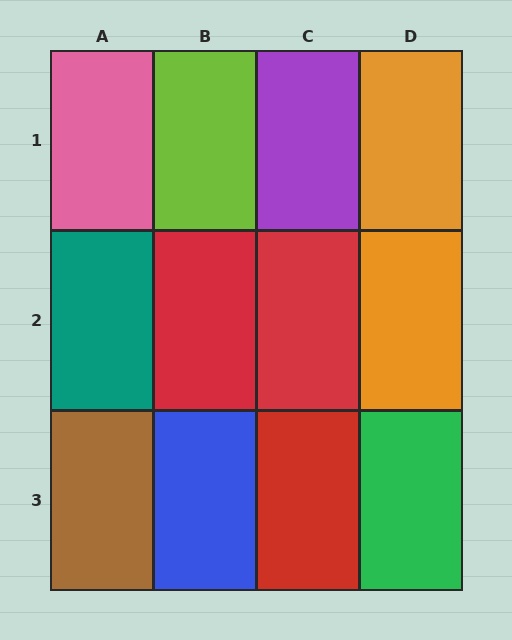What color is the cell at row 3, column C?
Red.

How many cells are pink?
1 cell is pink.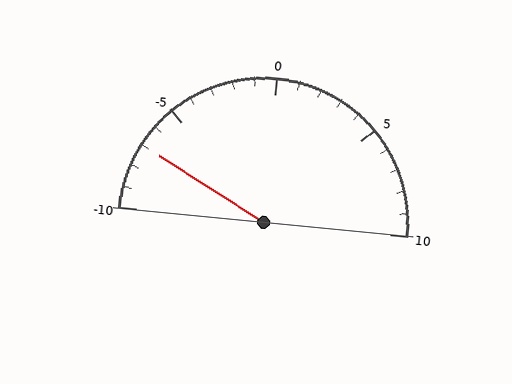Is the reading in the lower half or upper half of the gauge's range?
The reading is in the lower half of the range (-10 to 10).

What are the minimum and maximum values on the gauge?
The gauge ranges from -10 to 10.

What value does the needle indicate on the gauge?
The needle indicates approximately -7.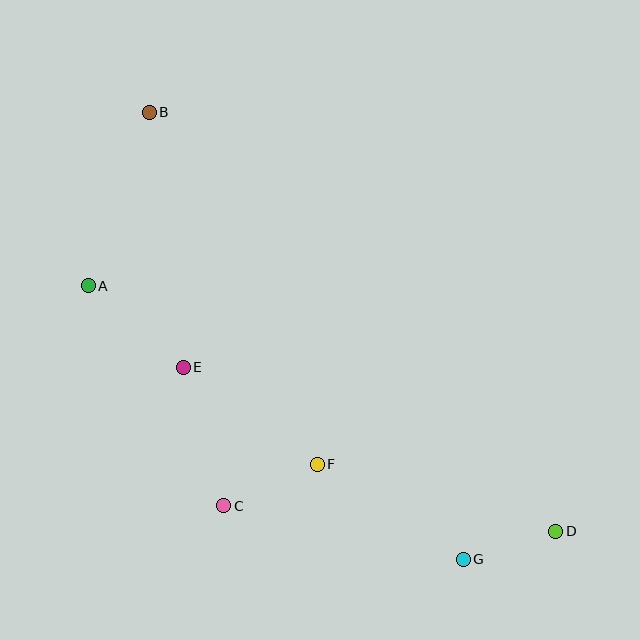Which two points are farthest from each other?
Points B and D are farthest from each other.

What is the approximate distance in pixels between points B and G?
The distance between B and G is approximately 547 pixels.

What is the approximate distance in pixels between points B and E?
The distance between B and E is approximately 258 pixels.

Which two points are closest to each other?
Points D and G are closest to each other.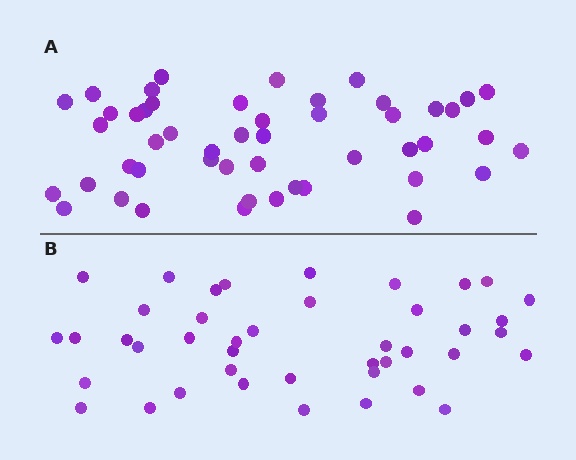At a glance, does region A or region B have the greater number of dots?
Region A (the top region) has more dots.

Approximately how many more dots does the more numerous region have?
Region A has roughly 8 or so more dots than region B.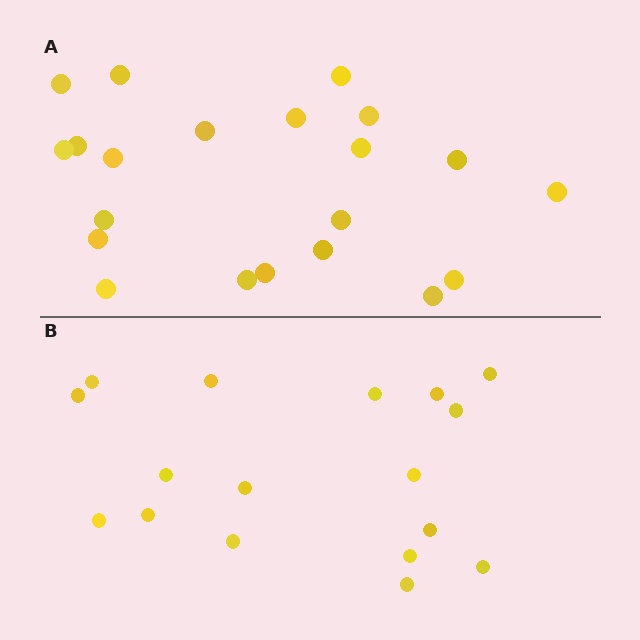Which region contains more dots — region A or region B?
Region A (the top region) has more dots.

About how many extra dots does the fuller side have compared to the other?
Region A has about 4 more dots than region B.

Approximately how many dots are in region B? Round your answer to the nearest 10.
About 20 dots. (The exact count is 17, which rounds to 20.)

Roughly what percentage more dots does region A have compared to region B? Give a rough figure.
About 25% more.